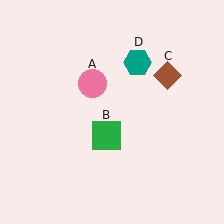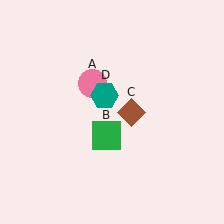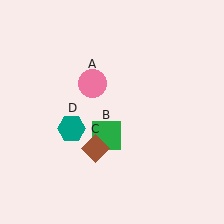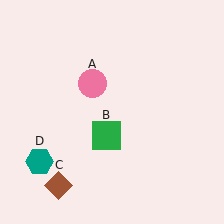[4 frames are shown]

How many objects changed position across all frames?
2 objects changed position: brown diamond (object C), teal hexagon (object D).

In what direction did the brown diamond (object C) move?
The brown diamond (object C) moved down and to the left.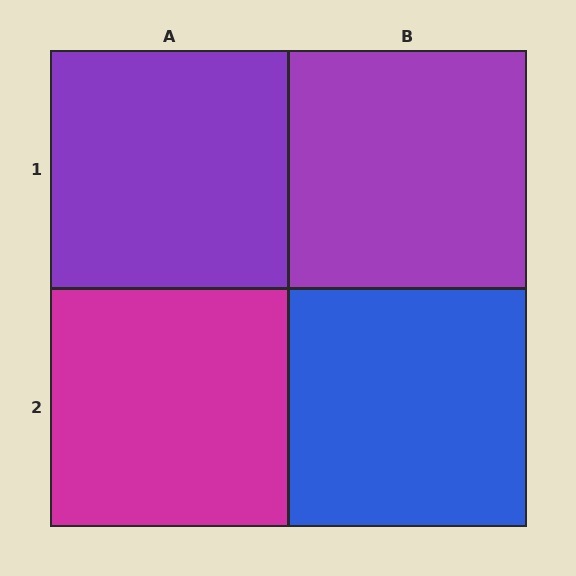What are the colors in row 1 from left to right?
Purple, purple.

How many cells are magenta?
1 cell is magenta.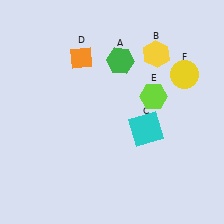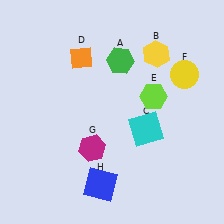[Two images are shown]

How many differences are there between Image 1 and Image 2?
There are 2 differences between the two images.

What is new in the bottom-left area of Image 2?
A blue square (H) was added in the bottom-left area of Image 2.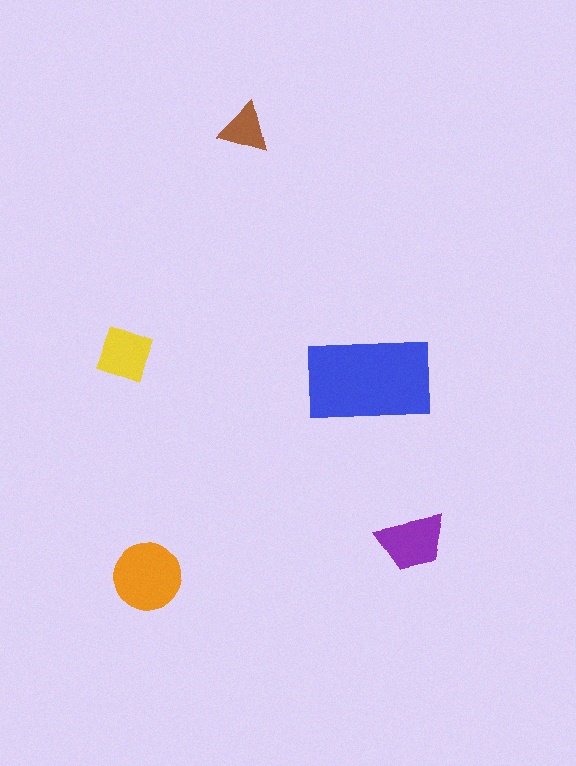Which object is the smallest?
The brown triangle.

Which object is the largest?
The blue rectangle.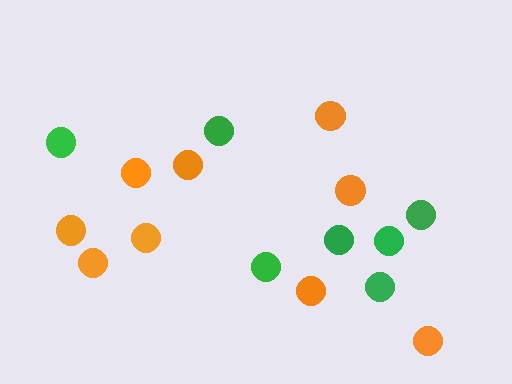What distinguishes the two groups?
There are 2 groups: one group of green circles (7) and one group of orange circles (9).